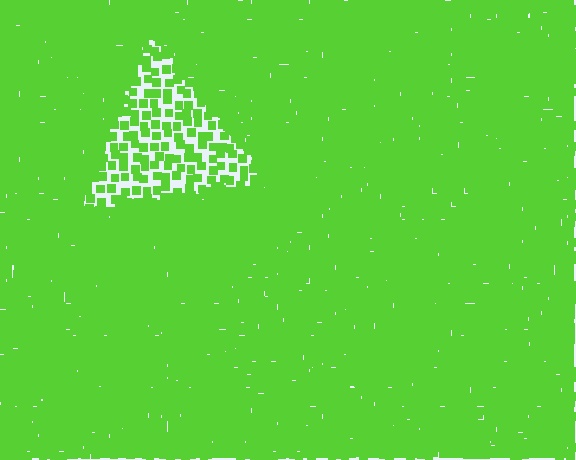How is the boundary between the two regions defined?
The boundary is defined by a change in element density (approximately 2.8x ratio). All elements are the same color, size, and shape.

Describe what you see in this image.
The image contains small lime elements arranged at two different densities. A triangle-shaped region is visible where the elements are less densely packed than the surrounding area.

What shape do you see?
I see a triangle.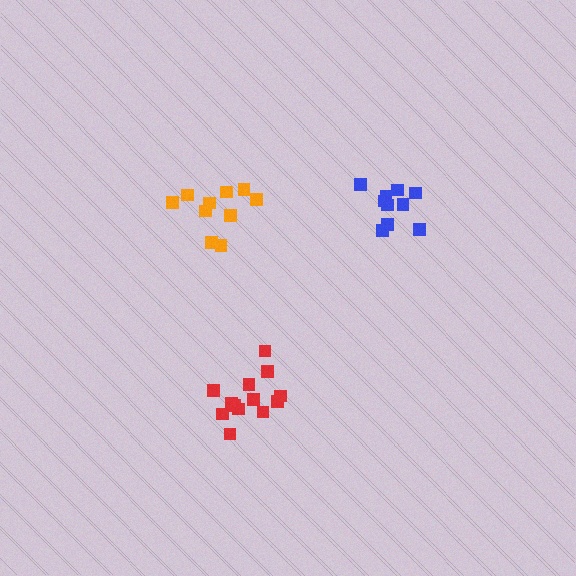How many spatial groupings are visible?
There are 3 spatial groupings.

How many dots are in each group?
Group 1: 10 dots, Group 2: 13 dots, Group 3: 10 dots (33 total).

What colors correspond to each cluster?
The clusters are colored: blue, red, orange.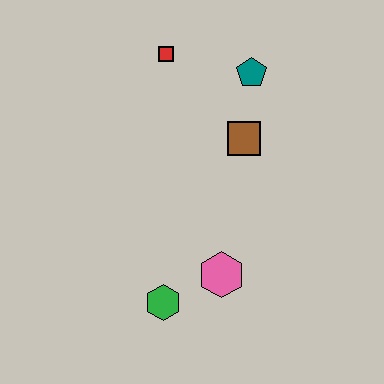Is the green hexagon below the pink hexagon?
Yes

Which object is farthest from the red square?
The green hexagon is farthest from the red square.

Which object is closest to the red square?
The teal pentagon is closest to the red square.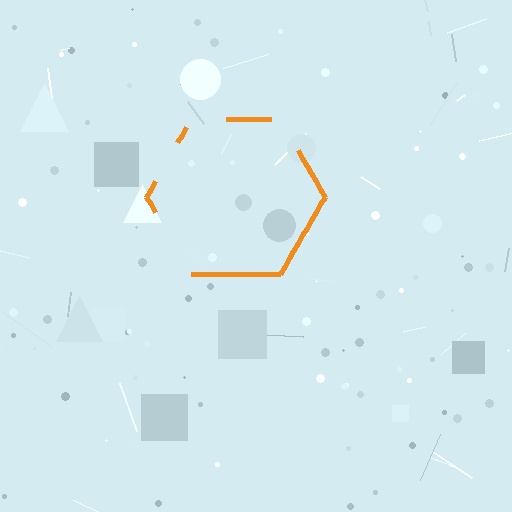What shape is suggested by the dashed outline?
The dashed outline suggests a hexagon.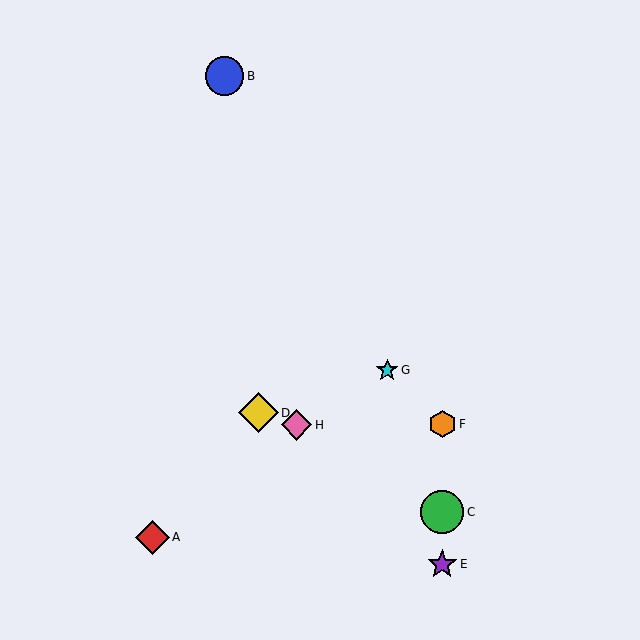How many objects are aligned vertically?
3 objects (C, E, F) are aligned vertically.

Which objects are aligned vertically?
Objects C, E, F are aligned vertically.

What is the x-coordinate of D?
Object D is at x≈258.